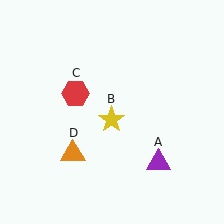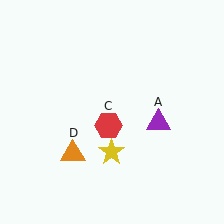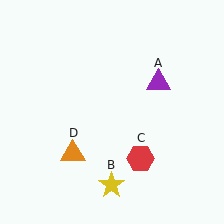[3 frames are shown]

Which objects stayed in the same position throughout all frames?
Orange triangle (object D) remained stationary.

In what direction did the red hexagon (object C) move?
The red hexagon (object C) moved down and to the right.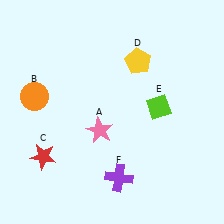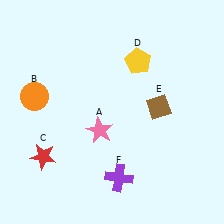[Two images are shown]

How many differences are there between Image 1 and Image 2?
There is 1 difference between the two images.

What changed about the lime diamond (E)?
In Image 1, E is lime. In Image 2, it changed to brown.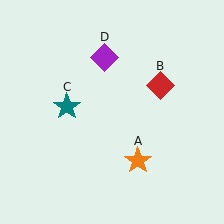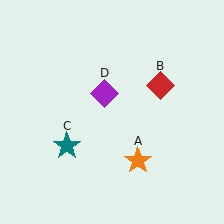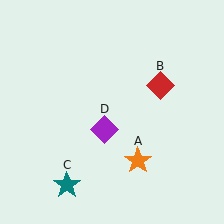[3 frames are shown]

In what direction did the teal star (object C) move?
The teal star (object C) moved down.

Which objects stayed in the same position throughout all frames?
Orange star (object A) and red diamond (object B) remained stationary.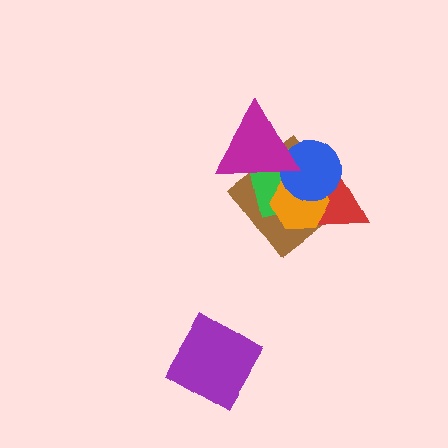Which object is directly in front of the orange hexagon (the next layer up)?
The blue circle is directly in front of the orange hexagon.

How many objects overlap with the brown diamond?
5 objects overlap with the brown diamond.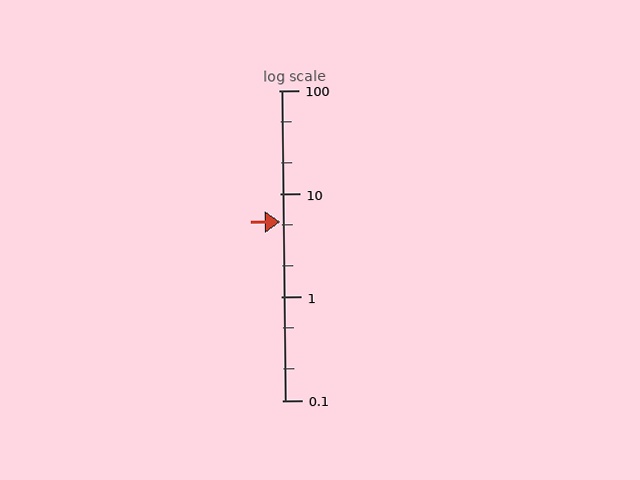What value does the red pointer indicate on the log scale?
The pointer indicates approximately 5.3.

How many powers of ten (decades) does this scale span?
The scale spans 3 decades, from 0.1 to 100.